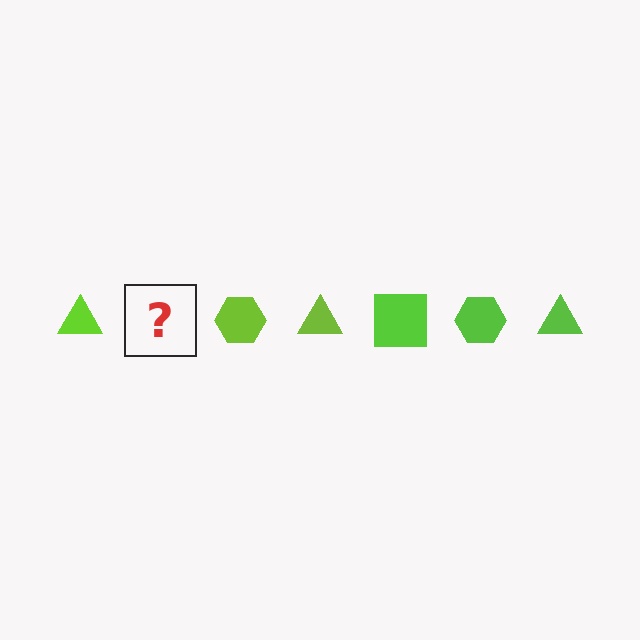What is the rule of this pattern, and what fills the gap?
The rule is that the pattern cycles through triangle, square, hexagon shapes in lime. The gap should be filled with a lime square.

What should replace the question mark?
The question mark should be replaced with a lime square.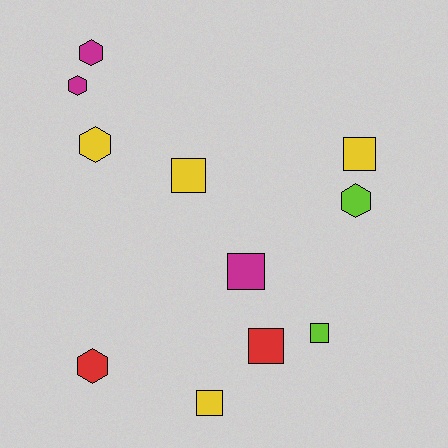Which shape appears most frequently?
Square, with 6 objects.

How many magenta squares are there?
There is 1 magenta square.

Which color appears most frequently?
Yellow, with 4 objects.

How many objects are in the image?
There are 11 objects.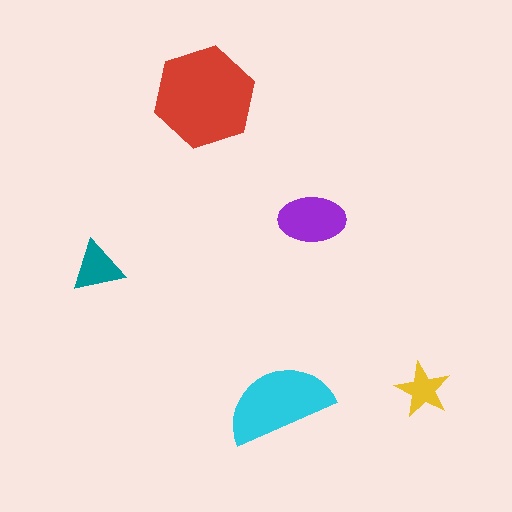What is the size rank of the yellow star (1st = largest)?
5th.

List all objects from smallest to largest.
The yellow star, the teal triangle, the purple ellipse, the cyan semicircle, the red hexagon.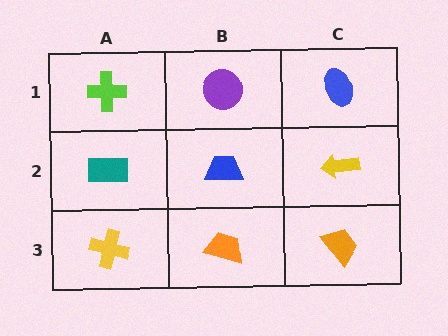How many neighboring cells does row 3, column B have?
3.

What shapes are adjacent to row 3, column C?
A yellow arrow (row 2, column C), an orange trapezoid (row 3, column B).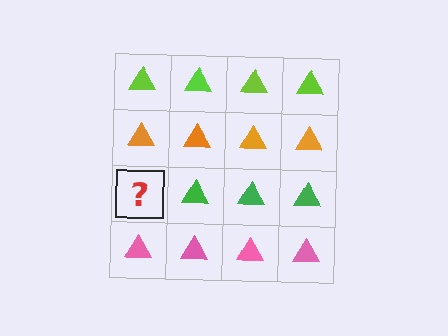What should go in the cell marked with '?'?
The missing cell should contain a green triangle.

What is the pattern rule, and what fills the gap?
The rule is that each row has a consistent color. The gap should be filled with a green triangle.